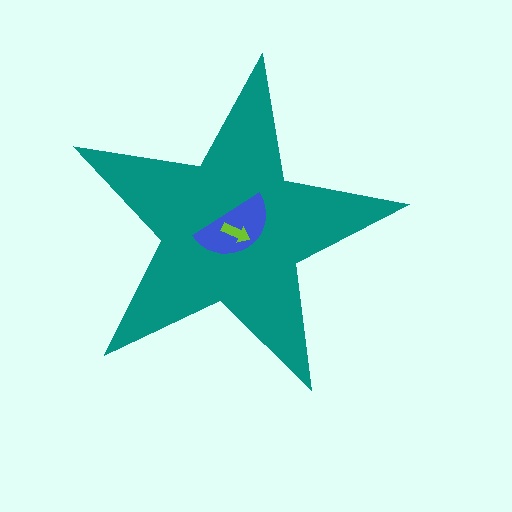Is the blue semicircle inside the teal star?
Yes.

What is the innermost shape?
The lime arrow.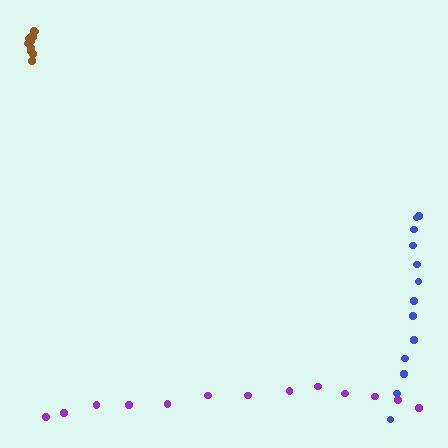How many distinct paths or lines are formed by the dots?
There are 3 distinct paths.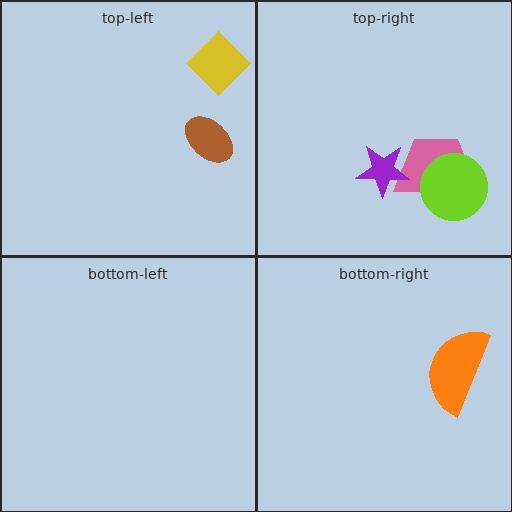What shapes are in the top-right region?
The pink trapezoid, the lime circle, the purple star.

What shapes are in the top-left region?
The yellow diamond, the brown ellipse.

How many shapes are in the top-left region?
2.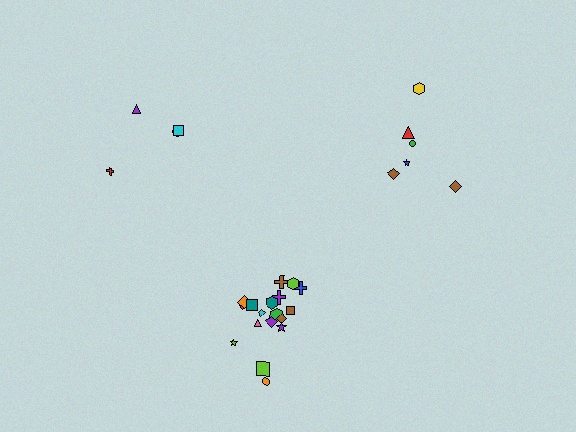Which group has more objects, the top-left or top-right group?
The top-right group.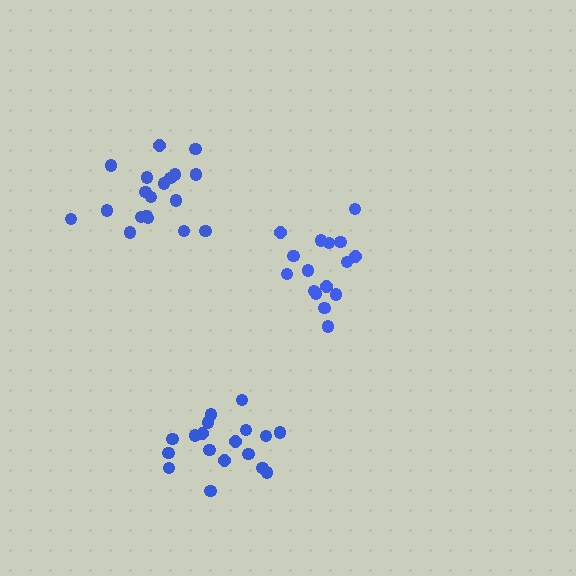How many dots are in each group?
Group 1: 19 dots, Group 2: 18 dots, Group 3: 16 dots (53 total).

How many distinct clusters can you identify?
There are 3 distinct clusters.